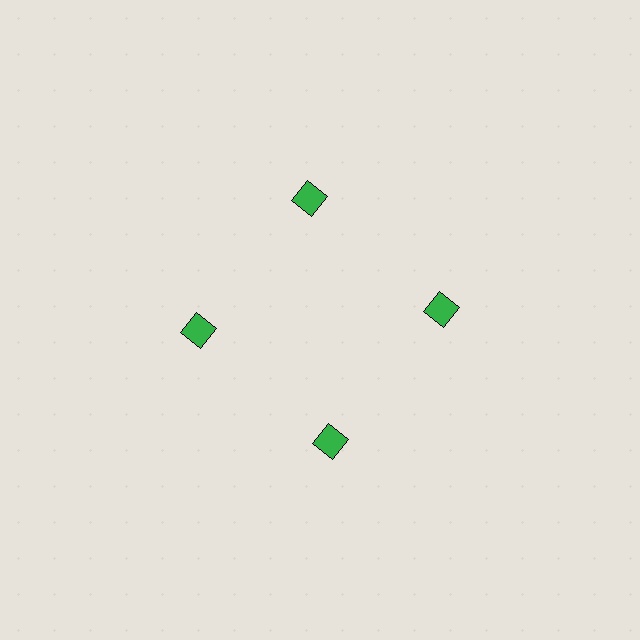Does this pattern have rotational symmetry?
Yes, this pattern has 4-fold rotational symmetry. It looks the same after rotating 90 degrees around the center.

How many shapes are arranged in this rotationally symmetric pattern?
There are 4 shapes, arranged in 4 groups of 1.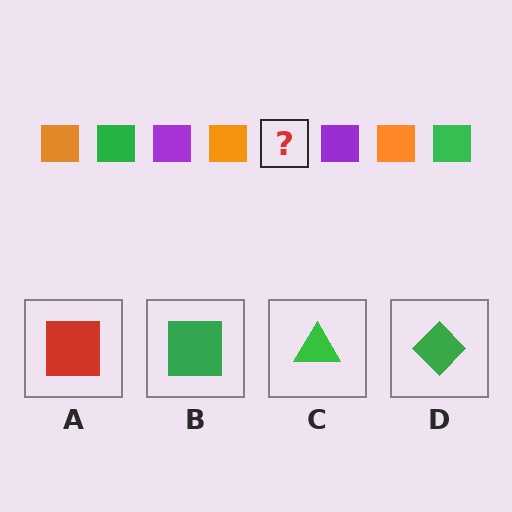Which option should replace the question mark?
Option B.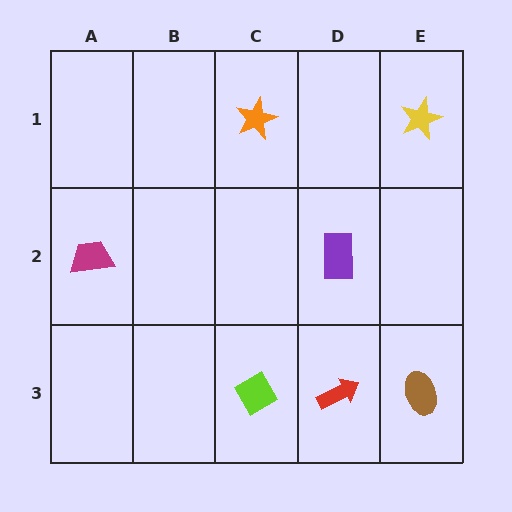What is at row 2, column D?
A purple rectangle.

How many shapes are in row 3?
3 shapes.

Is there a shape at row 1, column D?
No, that cell is empty.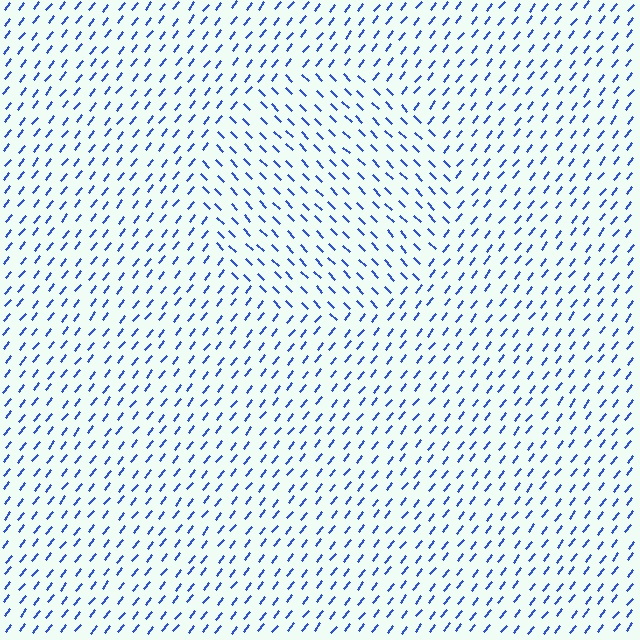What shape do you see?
I see a circle.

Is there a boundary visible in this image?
Yes, there is a texture boundary formed by a change in line orientation.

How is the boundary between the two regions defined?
The boundary is defined purely by a change in line orientation (approximately 83 degrees difference). All lines are the same color and thickness.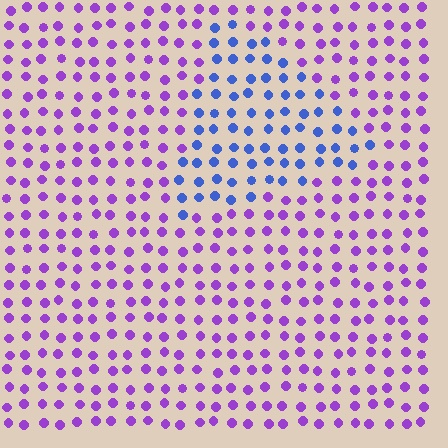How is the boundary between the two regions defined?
The boundary is defined purely by a slight shift in hue (about 51 degrees). Spacing, size, and orientation are identical on both sides.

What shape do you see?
I see a triangle.